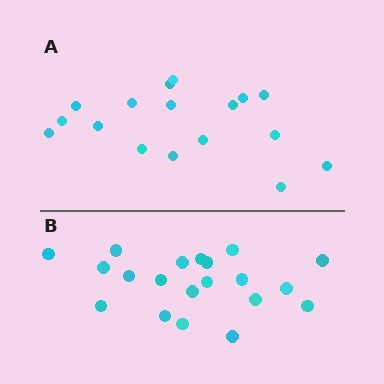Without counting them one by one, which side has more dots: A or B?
Region B (the bottom region) has more dots.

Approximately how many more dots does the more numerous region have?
Region B has just a few more — roughly 2 or 3 more dots than region A.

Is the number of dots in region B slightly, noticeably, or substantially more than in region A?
Region B has only slightly more — the two regions are fairly close. The ratio is roughly 1.2 to 1.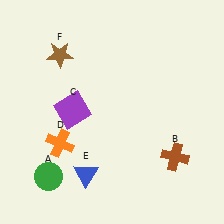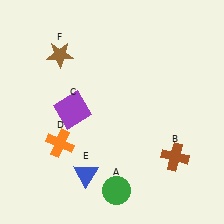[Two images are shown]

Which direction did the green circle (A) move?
The green circle (A) moved right.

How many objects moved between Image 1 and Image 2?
1 object moved between the two images.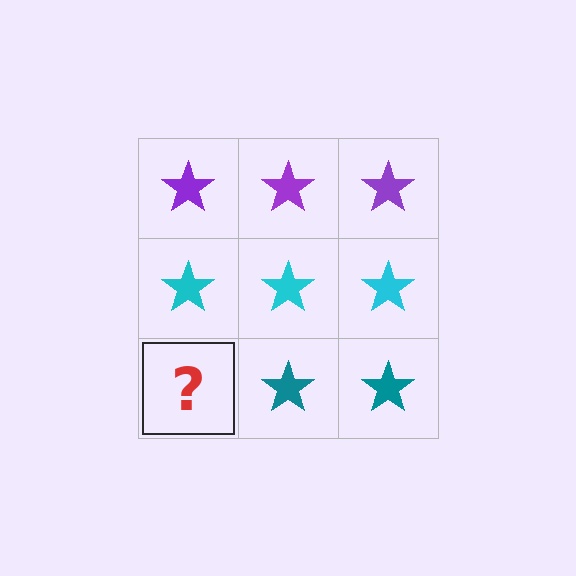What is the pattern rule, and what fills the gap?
The rule is that each row has a consistent color. The gap should be filled with a teal star.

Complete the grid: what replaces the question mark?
The question mark should be replaced with a teal star.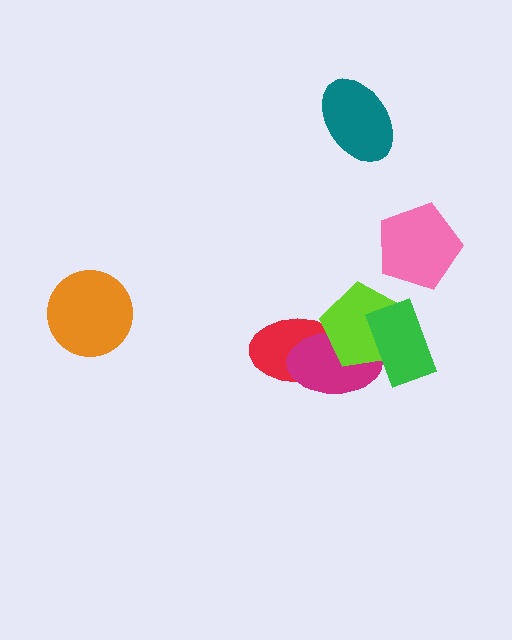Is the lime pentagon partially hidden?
Yes, it is partially covered by another shape.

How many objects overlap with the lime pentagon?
3 objects overlap with the lime pentagon.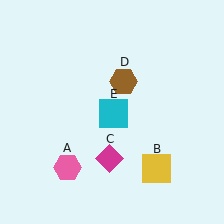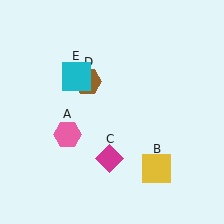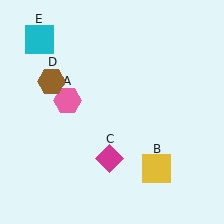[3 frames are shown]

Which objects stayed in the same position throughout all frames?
Yellow square (object B) and magenta diamond (object C) remained stationary.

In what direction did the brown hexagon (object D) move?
The brown hexagon (object D) moved left.